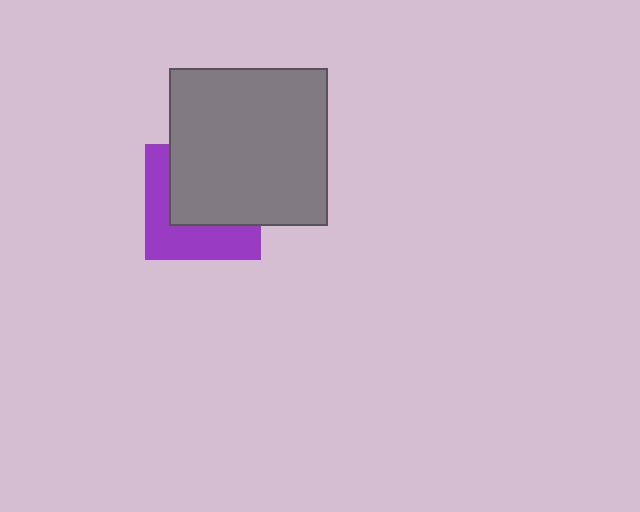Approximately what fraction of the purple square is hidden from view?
Roughly 56% of the purple square is hidden behind the gray rectangle.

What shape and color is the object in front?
The object in front is a gray rectangle.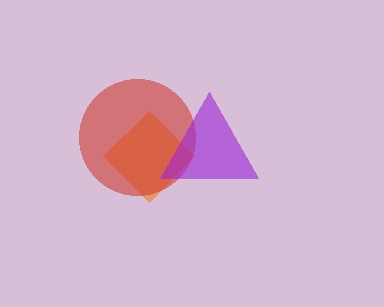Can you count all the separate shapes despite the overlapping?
Yes, there are 3 separate shapes.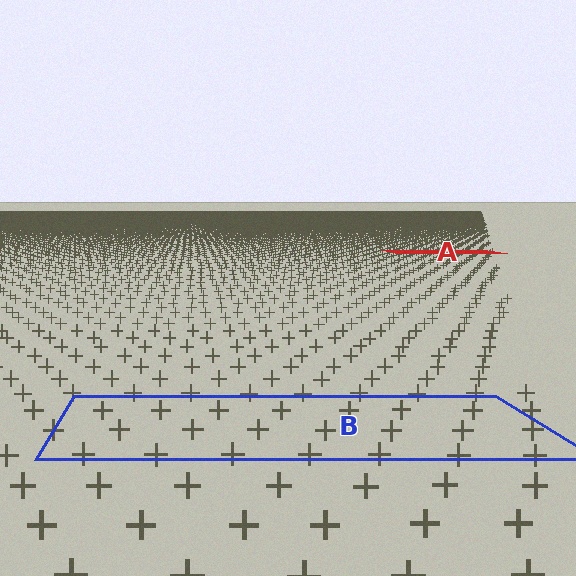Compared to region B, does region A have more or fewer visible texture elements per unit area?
Region A has more texture elements per unit area — they are packed more densely because it is farther away.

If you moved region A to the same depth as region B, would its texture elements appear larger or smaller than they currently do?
They would appear larger. At a closer depth, the same texture elements are projected at a bigger on-screen size.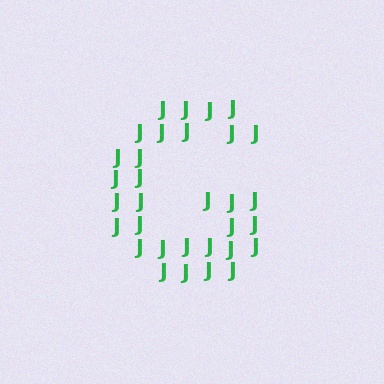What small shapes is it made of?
It is made of small letter J's.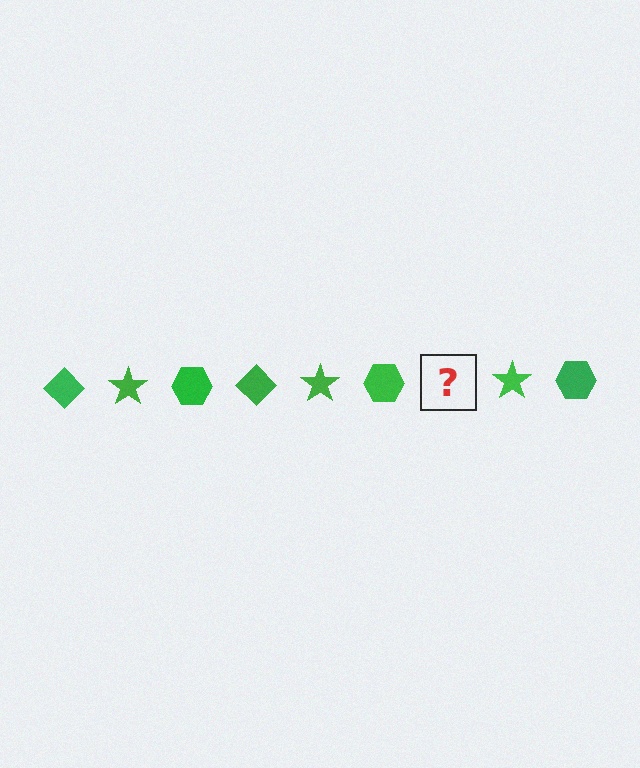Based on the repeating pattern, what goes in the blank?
The blank should be a green diamond.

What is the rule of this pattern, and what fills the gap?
The rule is that the pattern cycles through diamond, star, hexagon shapes in green. The gap should be filled with a green diamond.